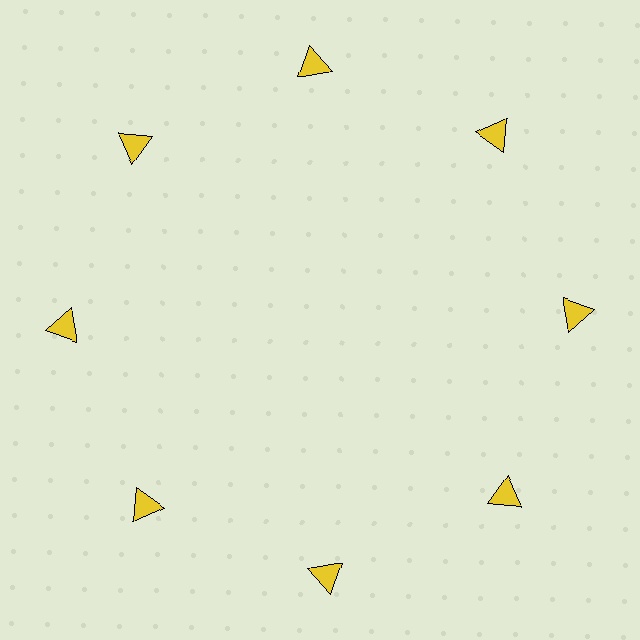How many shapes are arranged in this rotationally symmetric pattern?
There are 8 shapes, arranged in 8 groups of 1.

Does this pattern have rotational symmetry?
Yes, this pattern has 8-fold rotational symmetry. It looks the same after rotating 45 degrees around the center.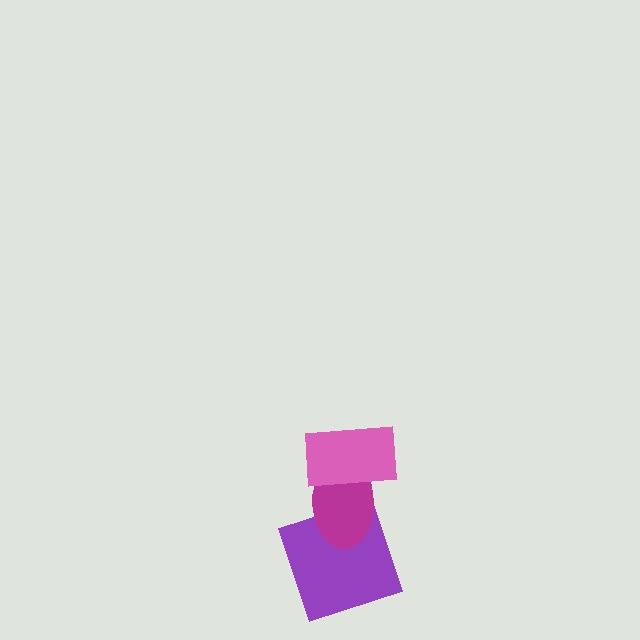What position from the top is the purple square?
The purple square is 3rd from the top.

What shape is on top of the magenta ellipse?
The pink rectangle is on top of the magenta ellipse.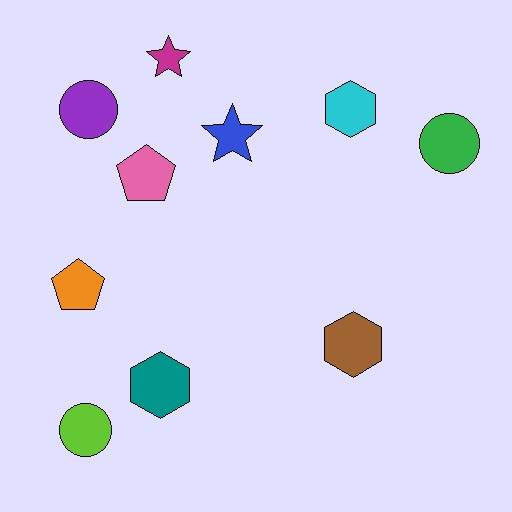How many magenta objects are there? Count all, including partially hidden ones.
There is 1 magenta object.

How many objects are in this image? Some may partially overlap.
There are 10 objects.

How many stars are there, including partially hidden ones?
There are 2 stars.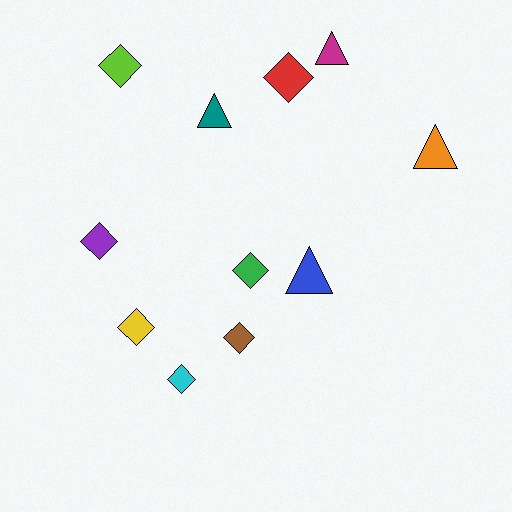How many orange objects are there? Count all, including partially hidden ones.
There is 1 orange object.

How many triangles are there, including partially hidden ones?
There are 4 triangles.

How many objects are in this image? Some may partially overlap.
There are 11 objects.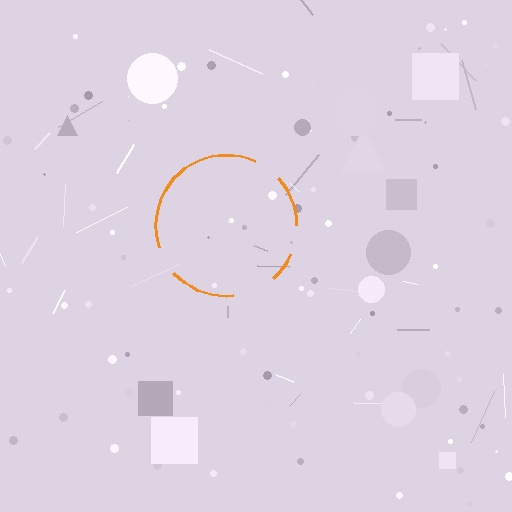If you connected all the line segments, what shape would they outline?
They would outline a circle.